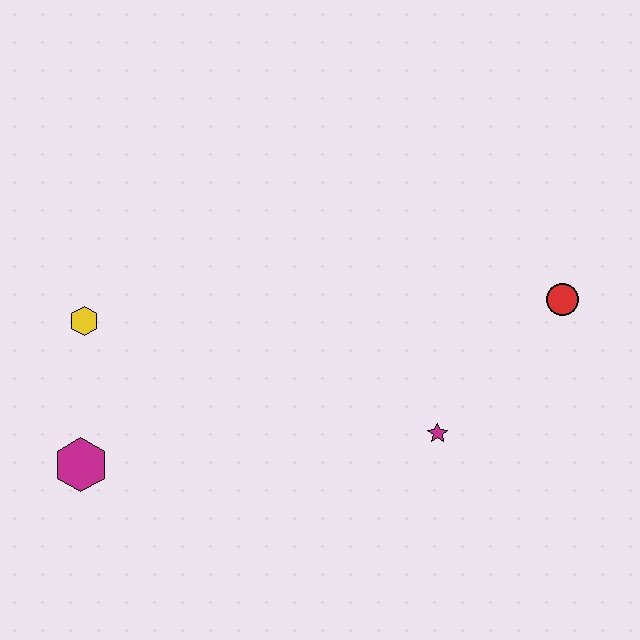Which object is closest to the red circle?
The magenta star is closest to the red circle.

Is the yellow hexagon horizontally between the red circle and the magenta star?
No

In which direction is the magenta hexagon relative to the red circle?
The magenta hexagon is to the left of the red circle.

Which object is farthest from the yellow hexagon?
The red circle is farthest from the yellow hexagon.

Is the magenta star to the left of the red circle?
Yes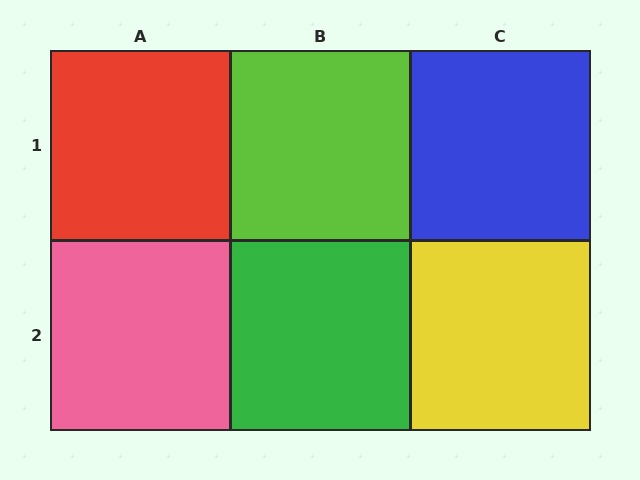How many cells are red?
1 cell is red.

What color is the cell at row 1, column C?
Blue.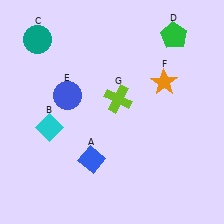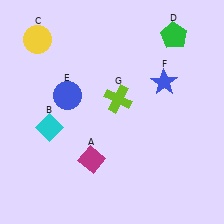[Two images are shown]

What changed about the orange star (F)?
In Image 1, F is orange. In Image 2, it changed to blue.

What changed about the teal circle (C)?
In Image 1, C is teal. In Image 2, it changed to yellow.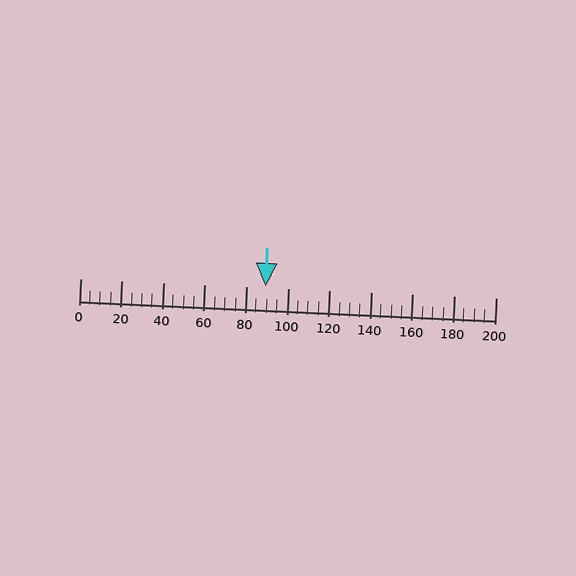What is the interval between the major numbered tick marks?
The major tick marks are spaced 20 units apart.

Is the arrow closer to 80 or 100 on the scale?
The arrow is closer to 80.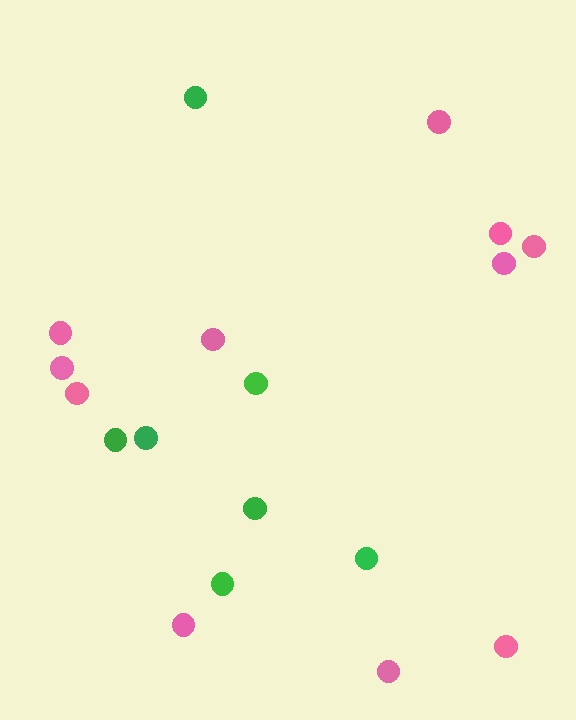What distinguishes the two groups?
There are 2 groups: one group of green circles (7) and one group of pink circles (11).